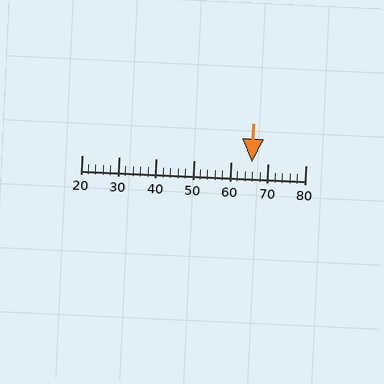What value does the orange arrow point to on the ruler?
The orange arrow points to approximately 66.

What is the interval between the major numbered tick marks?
The major tick marks are spaced 10 units apart.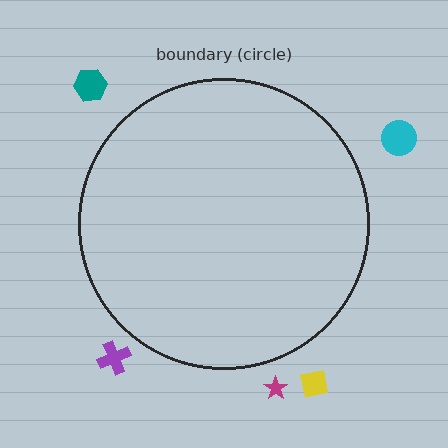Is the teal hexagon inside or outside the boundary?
Outside.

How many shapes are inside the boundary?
0 inside, 5 outside.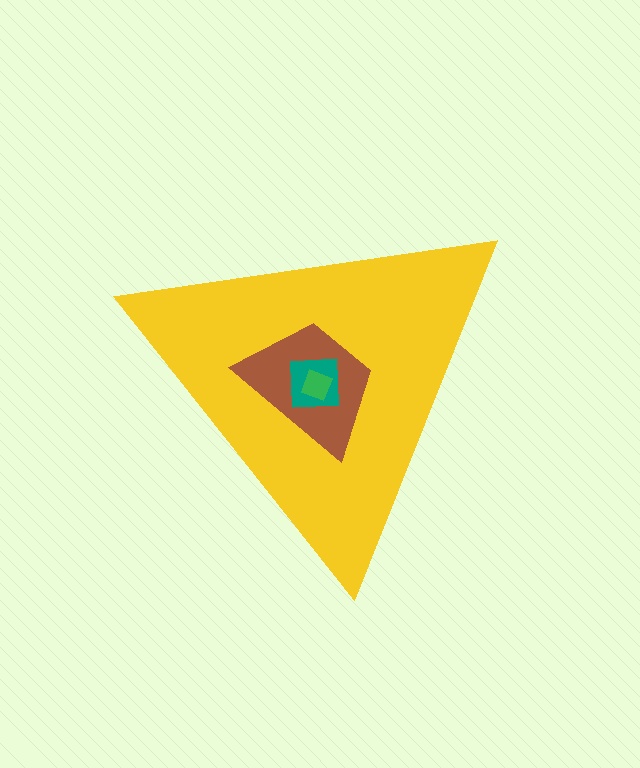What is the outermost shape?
The yellow triangle.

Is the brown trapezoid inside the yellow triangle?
Yes.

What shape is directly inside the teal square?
The green square.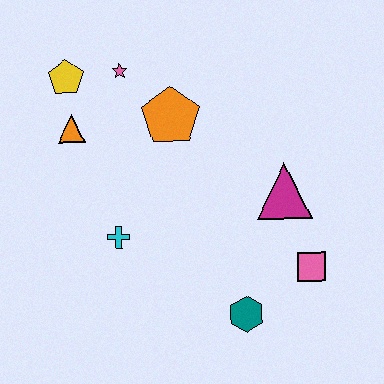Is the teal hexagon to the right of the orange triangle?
Yes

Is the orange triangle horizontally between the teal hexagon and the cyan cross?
No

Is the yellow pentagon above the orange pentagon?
Yes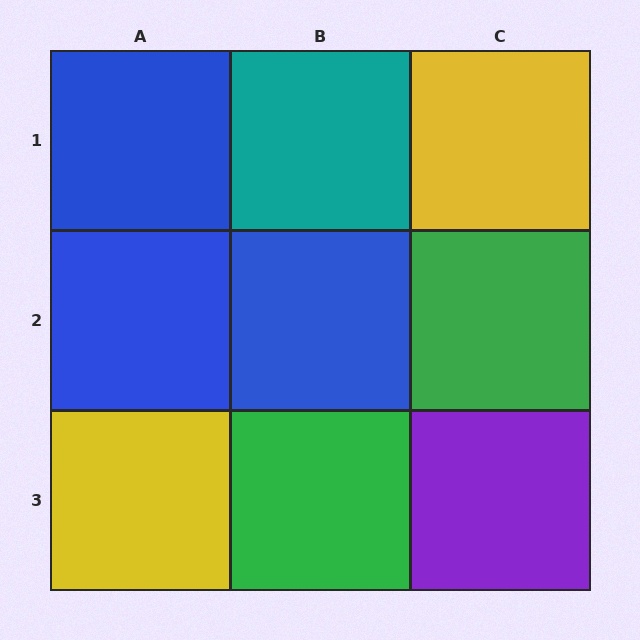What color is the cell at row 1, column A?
Blue.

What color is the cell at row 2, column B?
Blue.